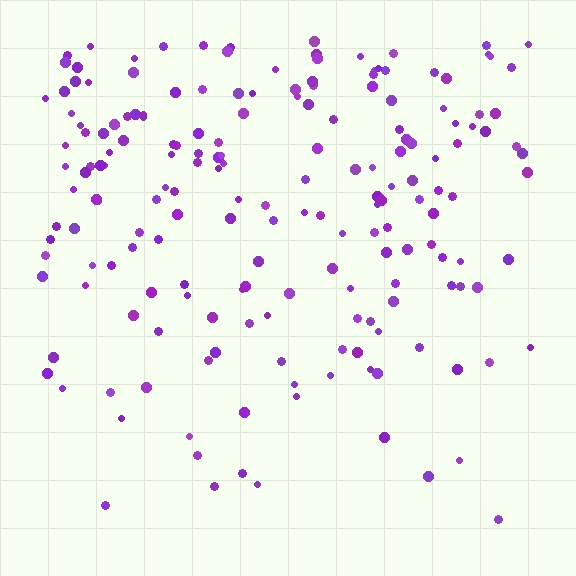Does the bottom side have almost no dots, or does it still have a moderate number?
Still a moderate number, just noticeably fewer than the top.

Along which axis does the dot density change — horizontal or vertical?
Vertical.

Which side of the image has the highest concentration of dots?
The top.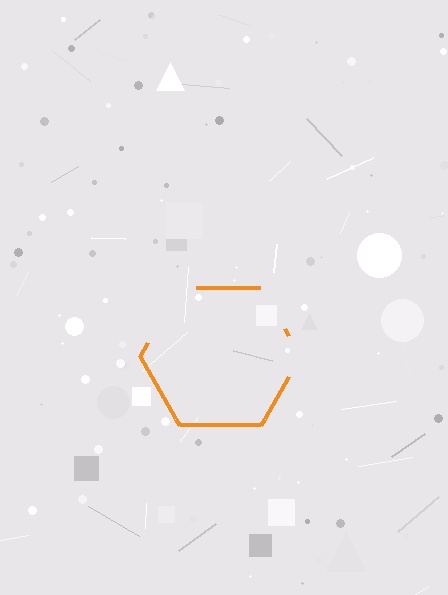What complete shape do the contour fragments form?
The contour fragments form a hexagon.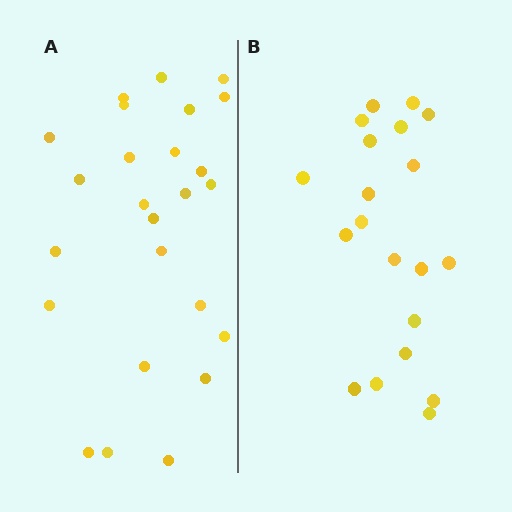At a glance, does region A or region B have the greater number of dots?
Region A (the left region) has more dots.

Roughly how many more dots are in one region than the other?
Region A has about 5 more dots than region B.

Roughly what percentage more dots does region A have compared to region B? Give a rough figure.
About 25% more.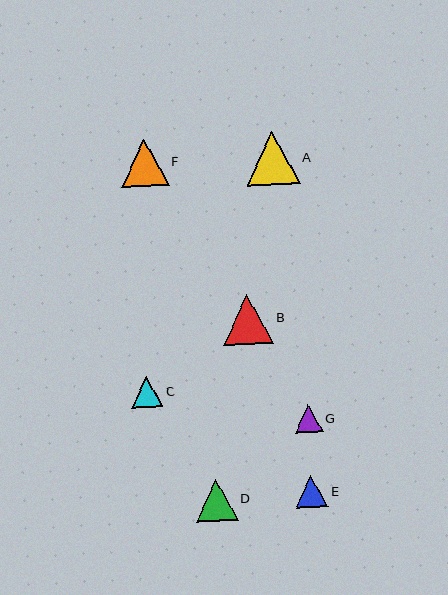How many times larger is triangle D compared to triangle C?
Triangle D is approximately 1.3 times the size of triangle C.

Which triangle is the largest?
Triangle A is the largest with a size of approximately 54 pixels.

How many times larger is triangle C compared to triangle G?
Triangle C is approximately 1.1 times the size of triangle G.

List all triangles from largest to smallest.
From largest to smallest: A, B, F, D, E, C, G.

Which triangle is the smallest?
Triangle G is the smallest with a size of approximately 27 pixels.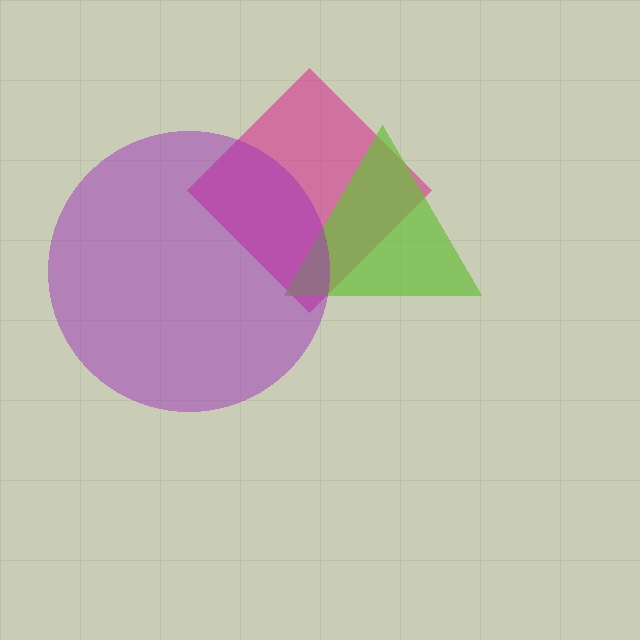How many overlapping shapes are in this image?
There are 3 overlapping shapes in the image.